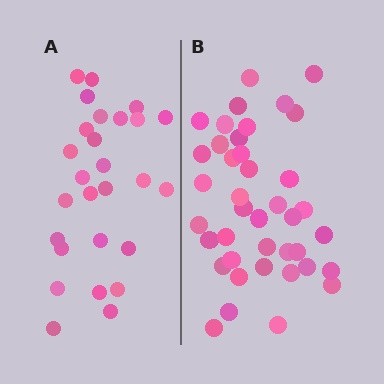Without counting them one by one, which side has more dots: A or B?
Region B (the right region) has more dots.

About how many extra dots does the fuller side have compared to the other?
Region B has approximately 15 more dots than region A.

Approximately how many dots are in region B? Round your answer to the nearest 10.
About 40 dots.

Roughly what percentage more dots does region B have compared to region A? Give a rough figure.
About 50% more.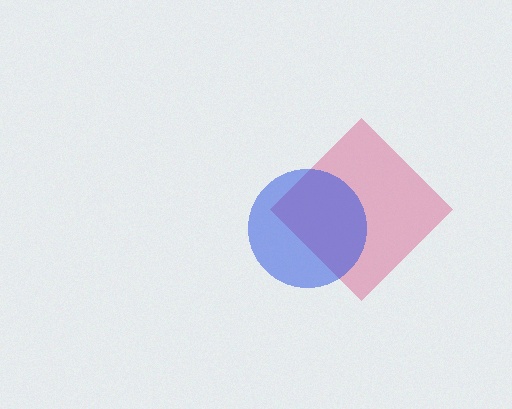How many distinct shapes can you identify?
There are 2 distinct shapes: a pink diamond, a blue circle.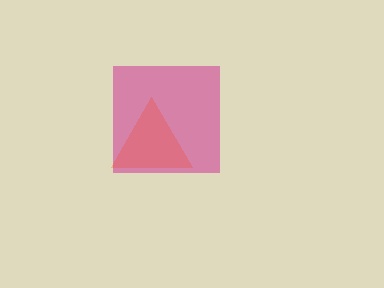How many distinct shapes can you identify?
There are 2 distinct shapes: an orange triangle, a magenta square.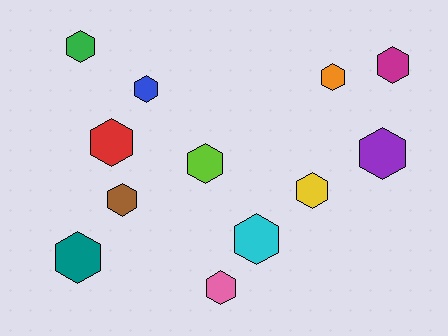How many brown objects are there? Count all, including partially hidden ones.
There is 1 brown object.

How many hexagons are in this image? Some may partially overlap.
There are 12 hexagons.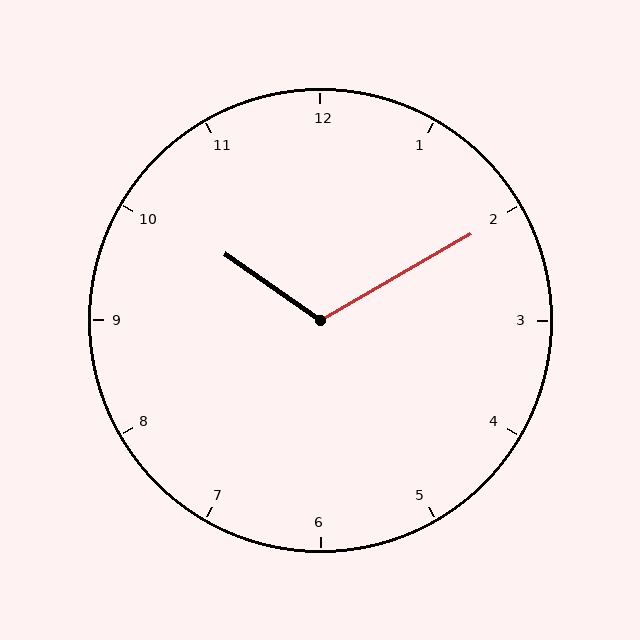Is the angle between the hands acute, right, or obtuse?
It is obtuse.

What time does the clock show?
10:10.